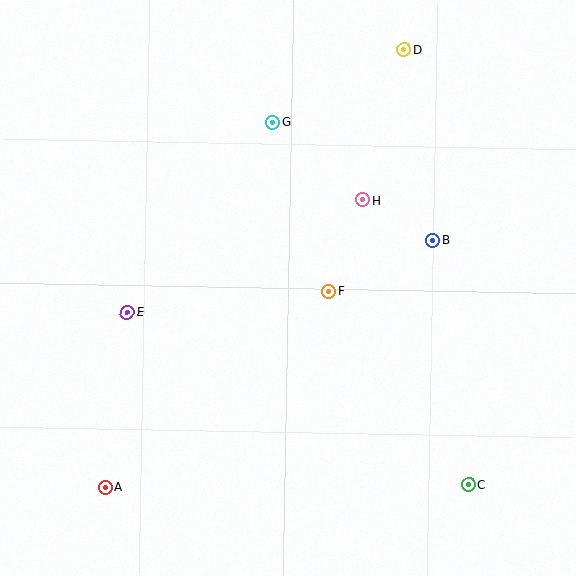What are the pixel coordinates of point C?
Point C is at (469, 485).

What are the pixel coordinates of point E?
Point E is at (127, 312).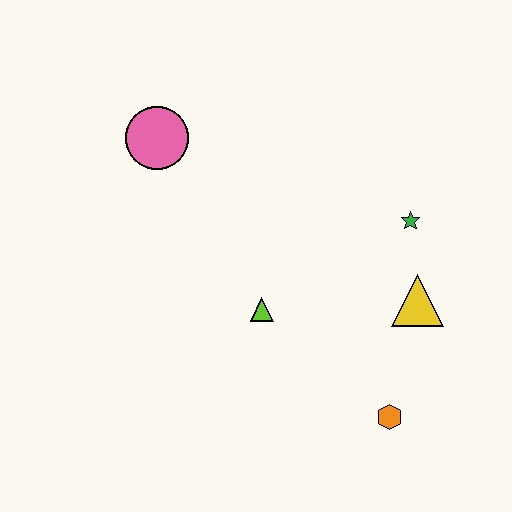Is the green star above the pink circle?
No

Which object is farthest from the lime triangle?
The pink circle is farthest from the lime triangle.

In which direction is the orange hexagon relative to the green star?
The orange hexagon is below the green star.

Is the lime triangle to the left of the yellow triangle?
Yes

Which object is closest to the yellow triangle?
The green star is closest to the yellow triangle.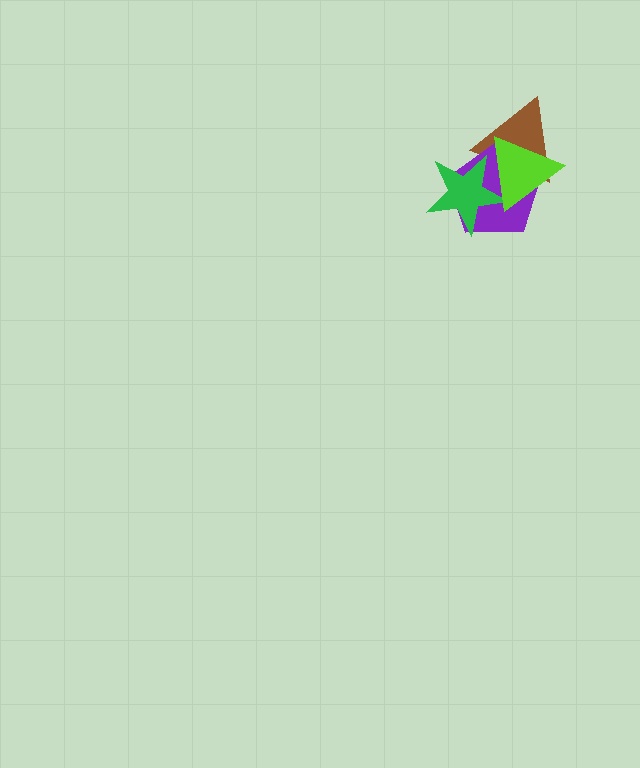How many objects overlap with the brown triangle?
3 objects overlap with the brown triangle.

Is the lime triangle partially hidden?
No, no other shape covers it.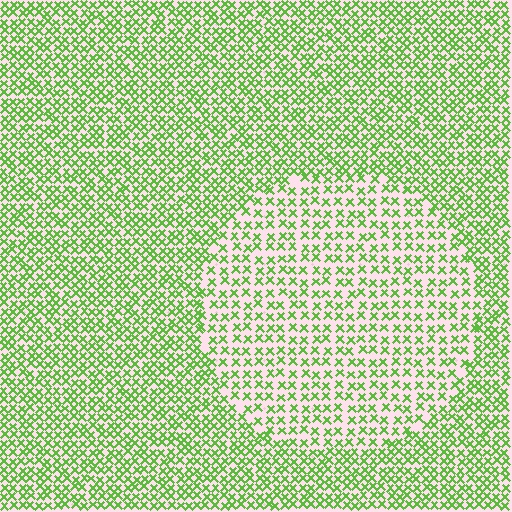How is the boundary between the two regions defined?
The boundary is defined by a change in element density (approximately 1.7x ratio). All elements are the same color, size, and shape.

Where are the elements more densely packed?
The elements are more densely packed outside the circle boundary.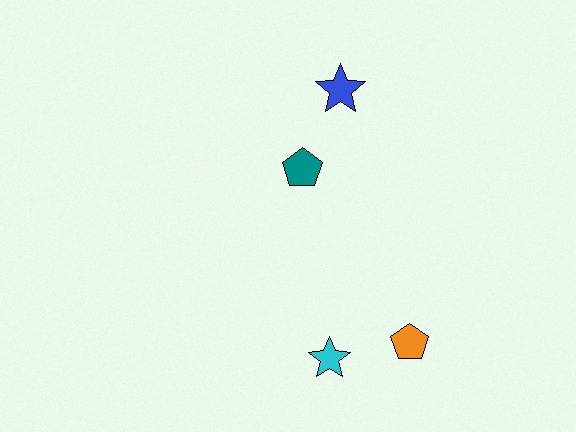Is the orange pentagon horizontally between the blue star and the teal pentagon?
No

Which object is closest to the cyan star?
The orange pentagon is closest to the cyan star.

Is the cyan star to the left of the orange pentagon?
Yes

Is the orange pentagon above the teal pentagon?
No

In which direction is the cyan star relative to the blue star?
The cyan star is below the blue star.